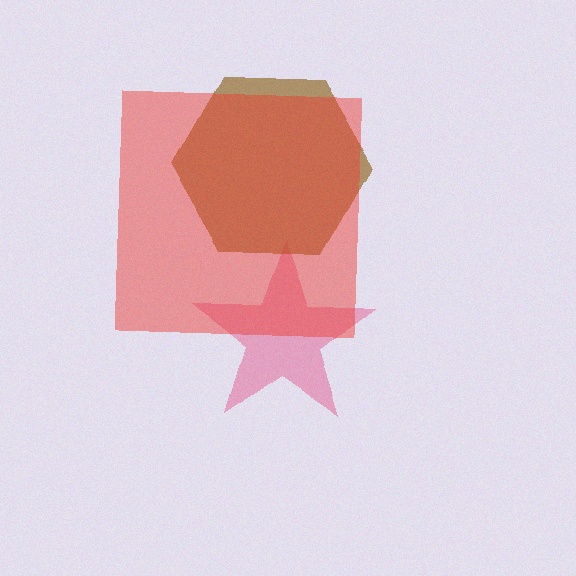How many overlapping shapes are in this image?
There are 3 overlapping shapes in the image.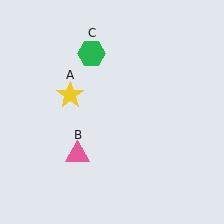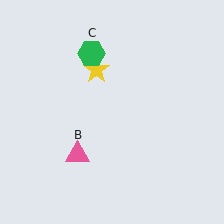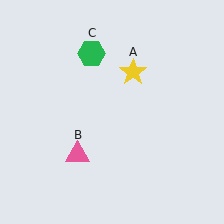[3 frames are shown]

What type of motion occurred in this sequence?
The yellow star (object A) rotated clockwise around the center of the scene.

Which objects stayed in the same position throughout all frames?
Pink triangle (object B) and green hexagon (object C) remained stationary.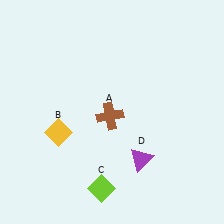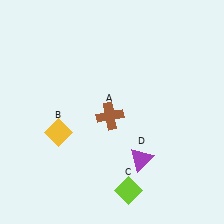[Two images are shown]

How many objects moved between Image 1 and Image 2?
1 object moved between the two images.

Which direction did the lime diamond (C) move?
The lime diamond (C) moved right.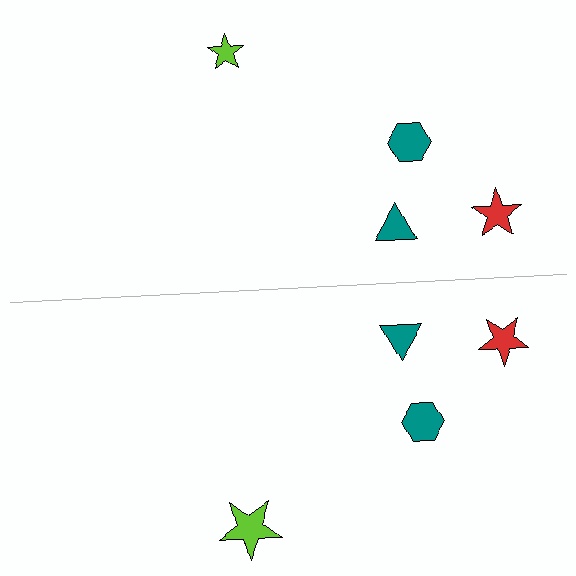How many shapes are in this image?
There are 8 shapes in this image.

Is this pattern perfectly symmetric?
No, the pattern is not perfectly symmetric. The lime star on the bottom side has a different size than its mirror counterpart.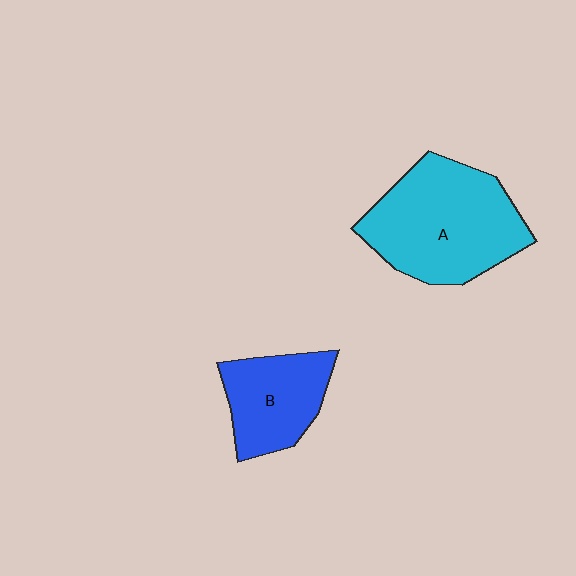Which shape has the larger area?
Shape A (cyan).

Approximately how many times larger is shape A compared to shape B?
Approximately 1.7 times.